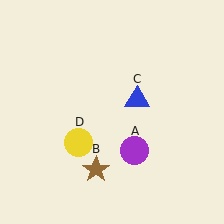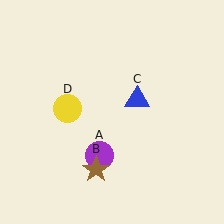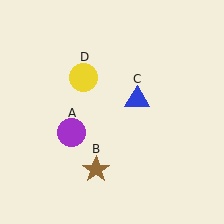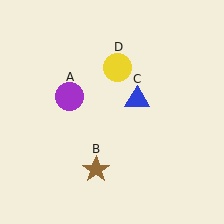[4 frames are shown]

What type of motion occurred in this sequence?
The purple circle (object A), yellow circle (object D) rotated clockwise around the center of the scene.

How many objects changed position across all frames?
2 objects changed position: purple circle (object A), yellow circle (object D).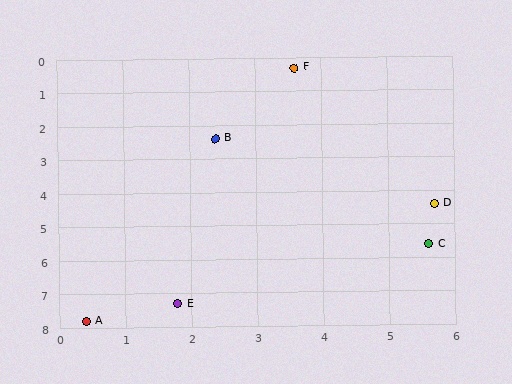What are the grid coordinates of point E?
Point E is at approximately (1.8, 7.3).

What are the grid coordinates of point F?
Point F is at approximately (3.6, 0.3).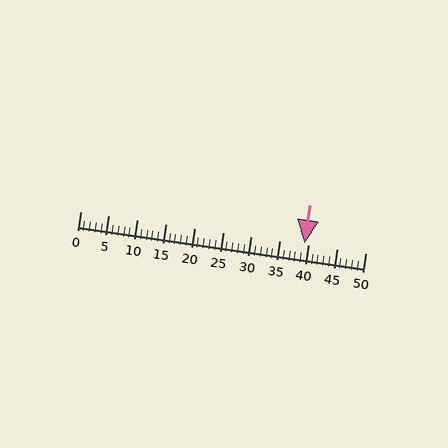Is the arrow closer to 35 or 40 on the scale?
The arrow is closer to 40.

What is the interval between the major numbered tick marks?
The major tick marks are spaced 5 units apart.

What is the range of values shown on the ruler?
The ruler shows values from 0 to 50.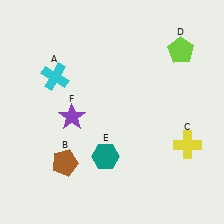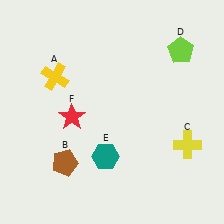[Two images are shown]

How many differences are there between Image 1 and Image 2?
There are 2 differences between the two images.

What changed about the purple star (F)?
In Image 1, F is purple. In Image 2, it changed to red.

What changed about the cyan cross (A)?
In Image 1, A is cyan. In Image 2, it changed to yellow.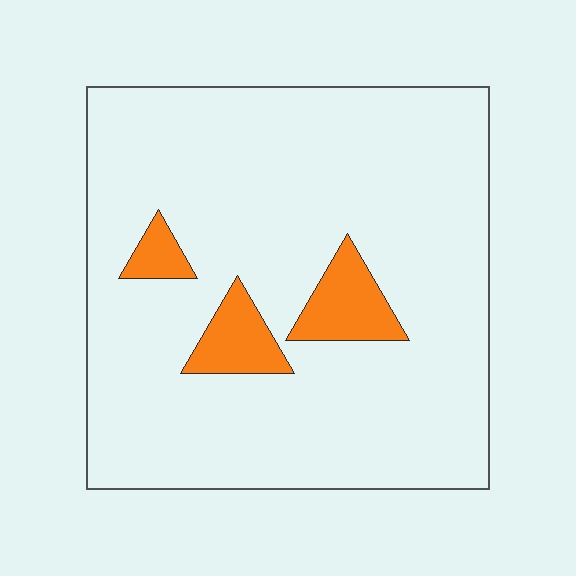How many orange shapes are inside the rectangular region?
3.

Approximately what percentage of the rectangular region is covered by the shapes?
Approximately 10%.